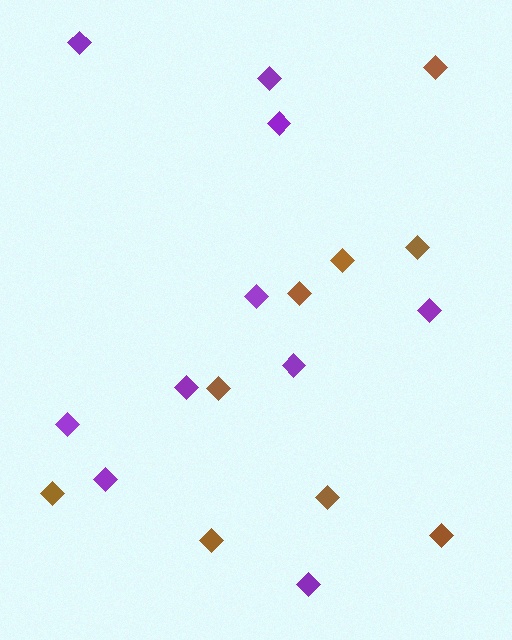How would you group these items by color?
There are 2 groups: one group of brown diamonds (9) and one group of purple diamonds (10).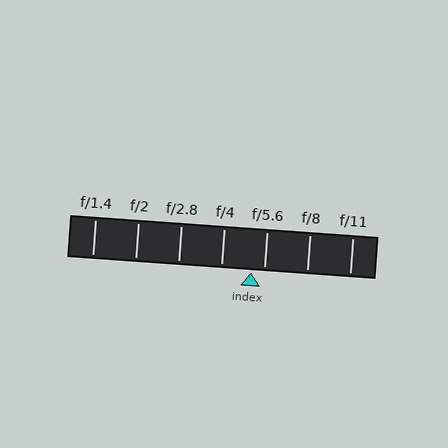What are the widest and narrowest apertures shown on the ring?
The widest aperture shown is f/1.4 and the narrowest is f/11.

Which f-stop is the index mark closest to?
The index mark is closest to f/5.6.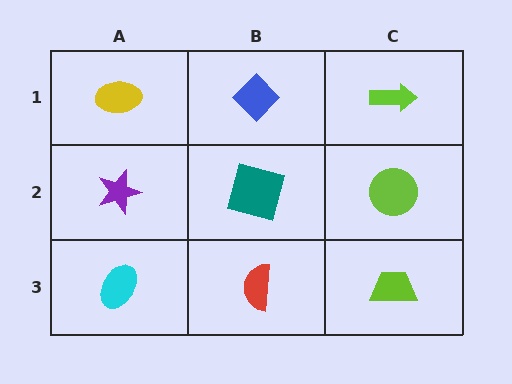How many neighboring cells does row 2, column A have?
3.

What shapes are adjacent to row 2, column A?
A yellow ellipse (row 1, column A), a cyan ellipse (row 3, column A), a teal square (row 2, column B).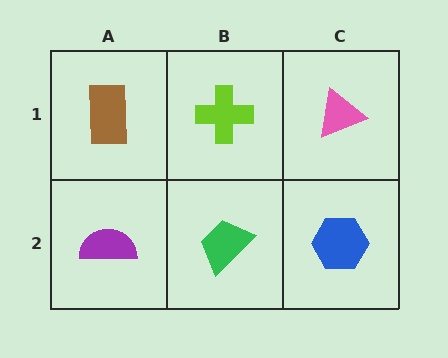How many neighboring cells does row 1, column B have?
3.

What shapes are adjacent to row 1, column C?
A blue hexagon (row 2, column C), a lime cross (row 1, column B).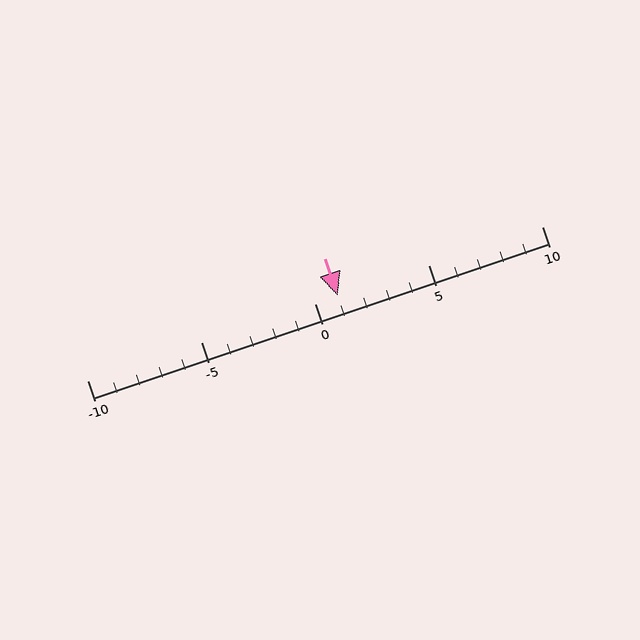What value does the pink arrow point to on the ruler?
The pink arrow points to approximately 1.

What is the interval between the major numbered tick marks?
The major tick marks are spaced 5 units apart.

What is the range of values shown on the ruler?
The ruler shows values from -10 to 10.